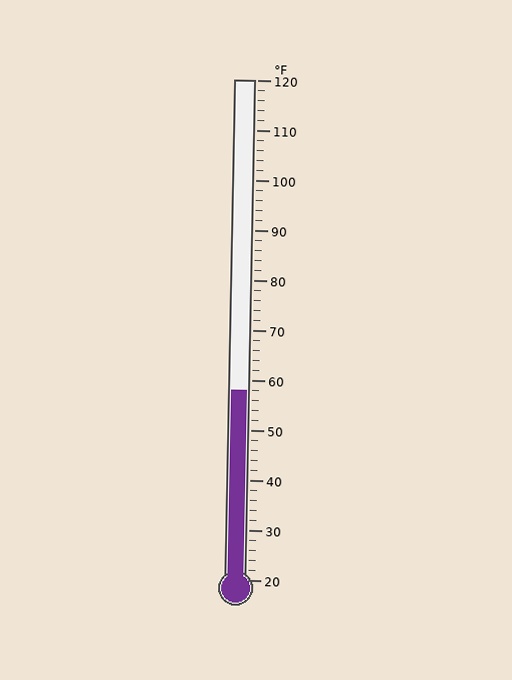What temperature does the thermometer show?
The thermometer shows approximately 58°F.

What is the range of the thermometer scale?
The thermometer scale ranges from 20°F to 120°F.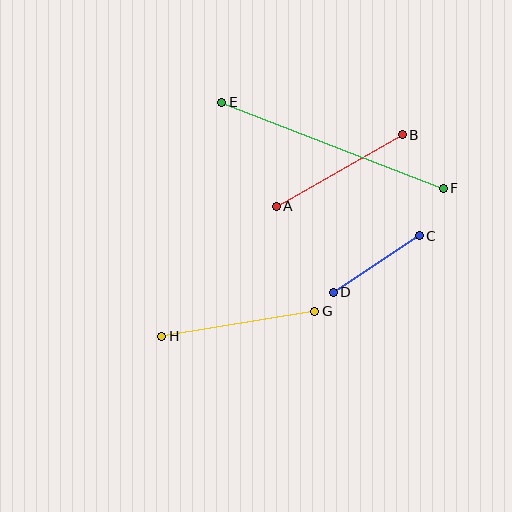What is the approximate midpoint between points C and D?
The midpoint is at approximately (376, 264) pixels.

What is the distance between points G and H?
The distance is approximately 155 pixels.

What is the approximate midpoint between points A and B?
The midpoint is at approximately (339, 171) pixels.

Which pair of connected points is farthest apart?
Points E and F are farthest apart.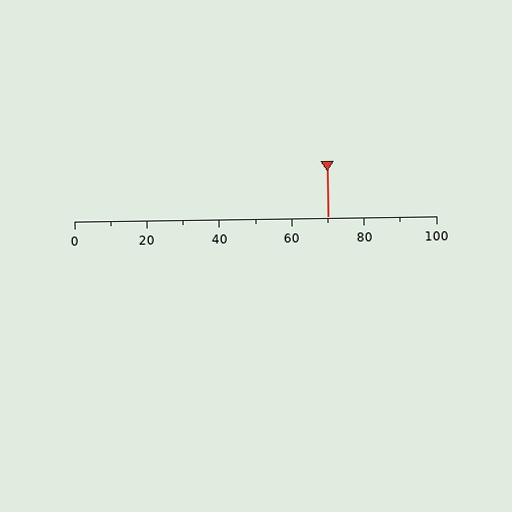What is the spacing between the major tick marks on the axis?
The major ticks are spaced 20 apart.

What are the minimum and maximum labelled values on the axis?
The axis runs from 0 to 100.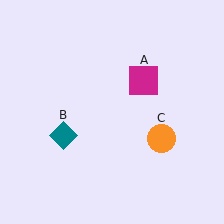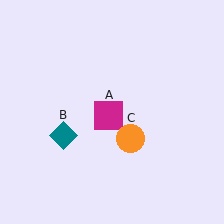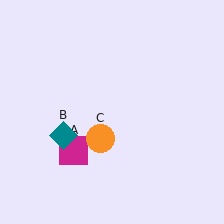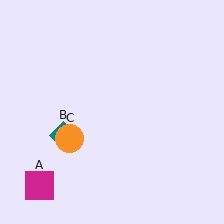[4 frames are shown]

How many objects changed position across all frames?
2 objects changed position: magenta square (object A), orange circle (object C).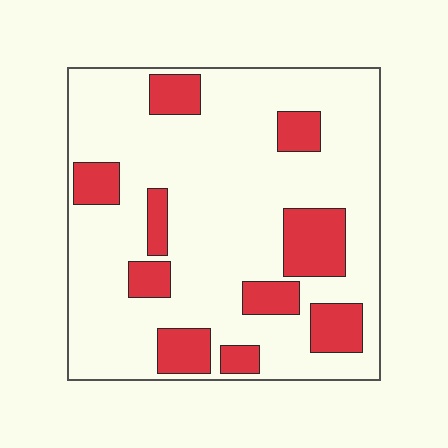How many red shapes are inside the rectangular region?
10.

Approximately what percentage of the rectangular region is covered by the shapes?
Approximately 20%.